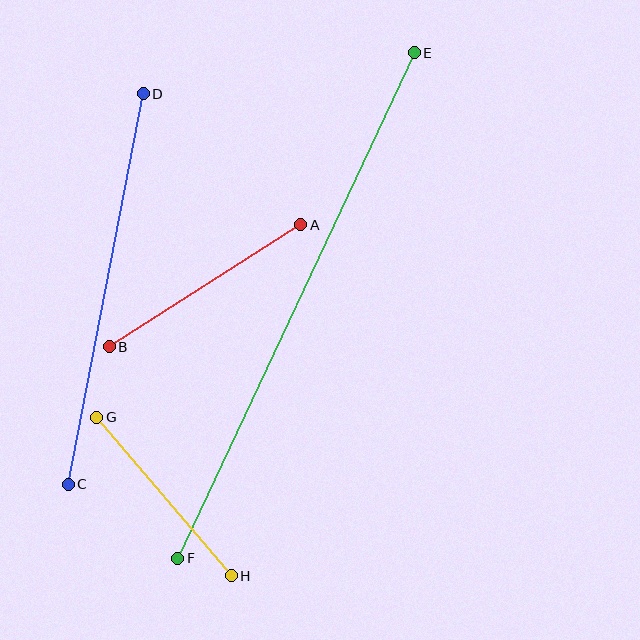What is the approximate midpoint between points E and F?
The midpoint is at approximately (296, 305) pixels.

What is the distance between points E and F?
The distance is approximately 558 pixels.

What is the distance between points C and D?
The distance is approximately 397 pixels.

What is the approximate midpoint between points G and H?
The midpoint is at approximately (164, 496) pixels.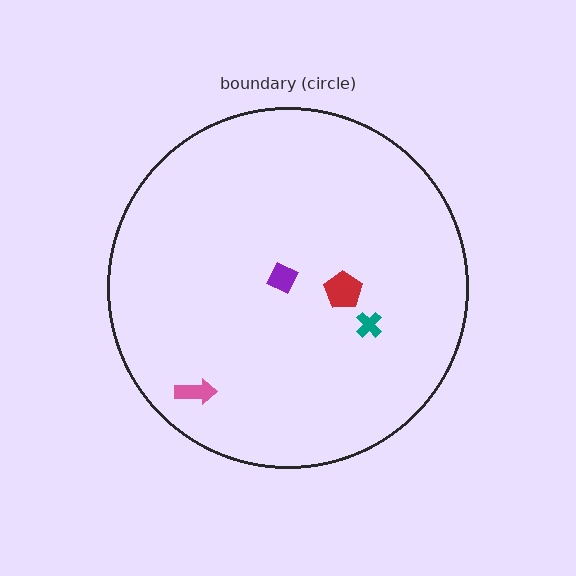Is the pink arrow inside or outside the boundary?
Inside.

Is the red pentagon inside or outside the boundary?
Inside.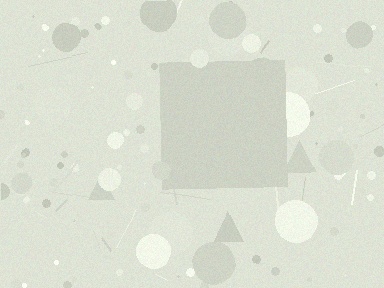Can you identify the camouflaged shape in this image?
The camouflaged shape is a square.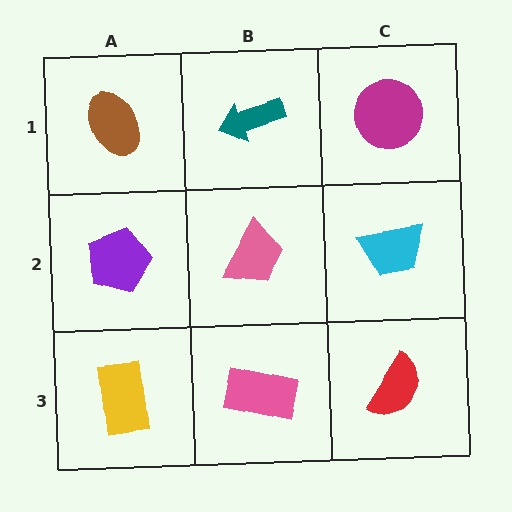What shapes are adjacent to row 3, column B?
A pink trapezoid (row 2, column B), a yellow rectangle (row 3, column A), a red semicircle (row 3, column C).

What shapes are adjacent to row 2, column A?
A brown ellipse (row 1, column A), a yellow rectangle (row 3, column A), a pink trapezoid (row 2, column B).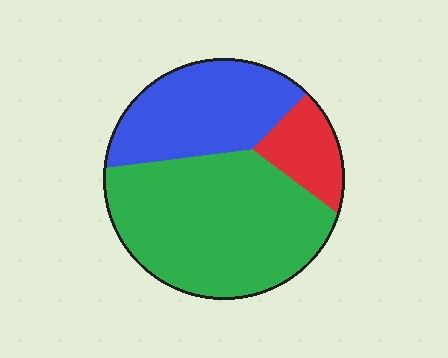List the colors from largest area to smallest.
From largest to smallest: green, blue, red.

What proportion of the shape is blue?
Blue takes up about one third (1/3) of the shape.